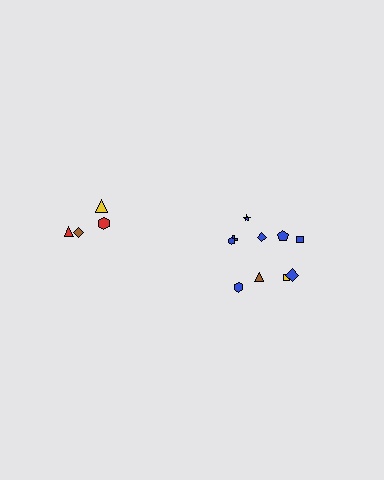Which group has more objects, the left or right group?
The right group.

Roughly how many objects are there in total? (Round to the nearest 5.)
Roughly 15 objects in total.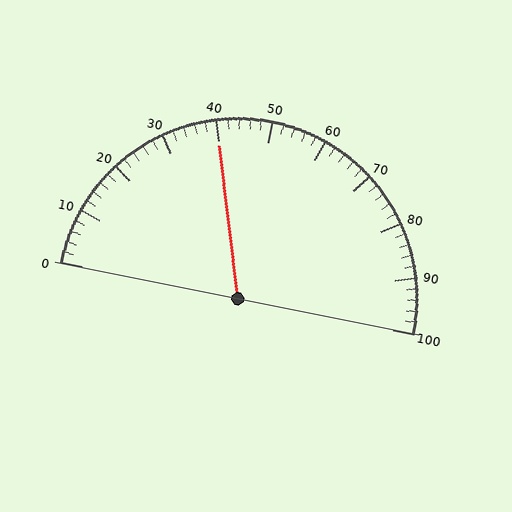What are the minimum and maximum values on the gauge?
The gauge ranges from 0 to 100.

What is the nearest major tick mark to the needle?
The nearest major tick mark is 40.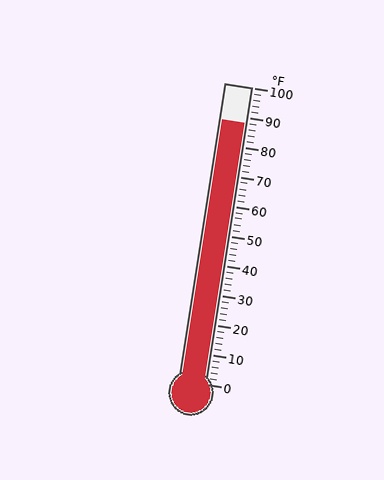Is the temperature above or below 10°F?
The temperature is above 10°F.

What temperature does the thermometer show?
The thermometer shows approximately 88°F.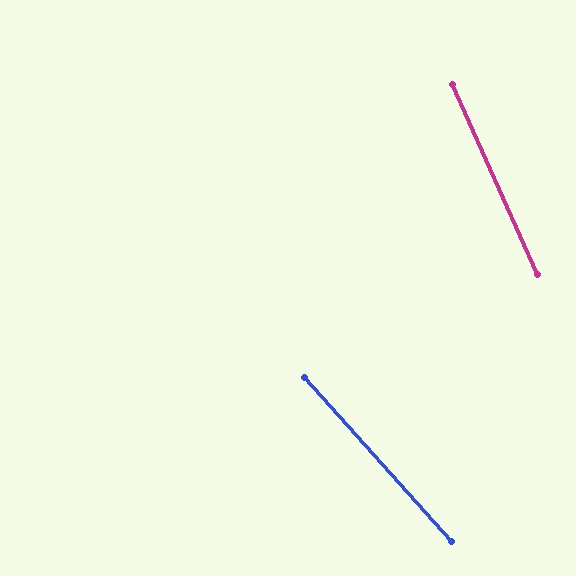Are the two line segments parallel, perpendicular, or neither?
Neither parallel nor perpendicular — they differ by about 18°.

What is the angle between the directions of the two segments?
Approximately 18 degrees.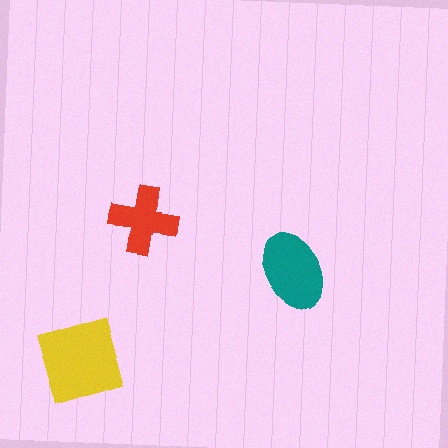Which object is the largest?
The yellow diamond.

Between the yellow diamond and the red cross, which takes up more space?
The yellow diamond.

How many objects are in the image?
There are 3 objects in the image.